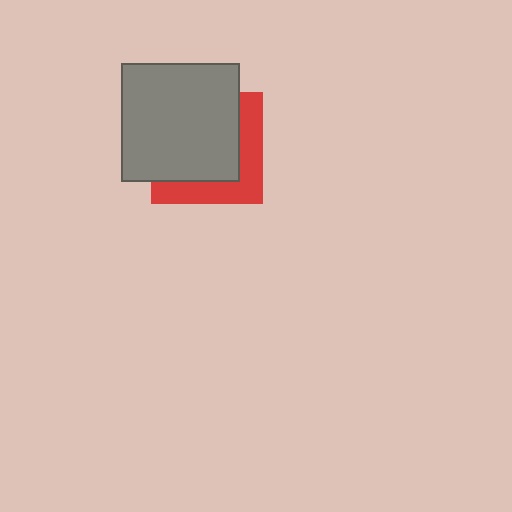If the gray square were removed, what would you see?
You would see the complete red square.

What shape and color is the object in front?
The object in front is a gray square.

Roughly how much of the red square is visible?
A small part of it is visible (roughly 37%).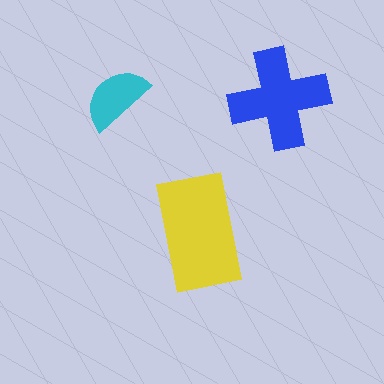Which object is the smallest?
The cyan semicircle.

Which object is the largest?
The yellow rectangle.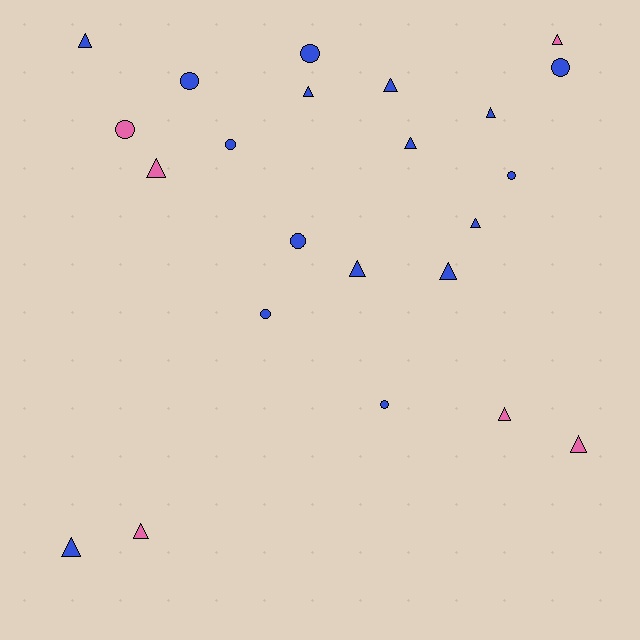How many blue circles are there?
There are 8 blue circles.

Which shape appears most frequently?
Triangle, with 14 objects.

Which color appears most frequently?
Blue, with 17 objects.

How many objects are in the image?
There are 23 objects.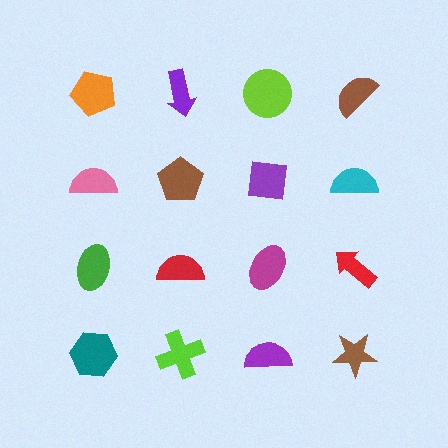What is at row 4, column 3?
A purple semicircle.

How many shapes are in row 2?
4 shapes.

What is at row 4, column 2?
A lime cross.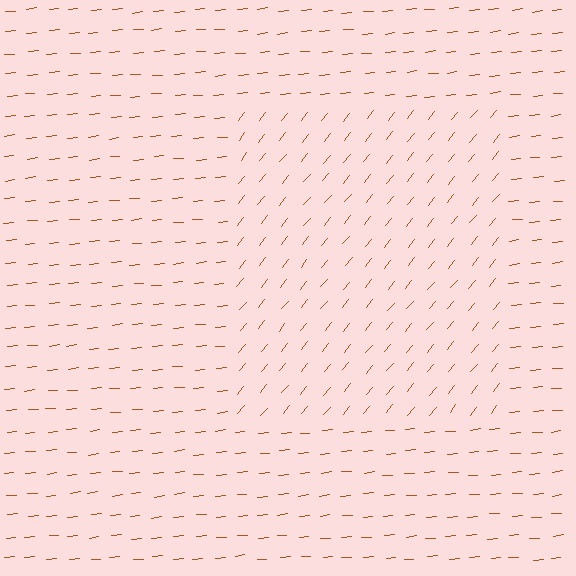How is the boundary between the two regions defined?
The boundary is defined purely by a change in line orientation (approximately 45 degrees difference). All lines are the same color and thickness.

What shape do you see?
I see a rectangle.